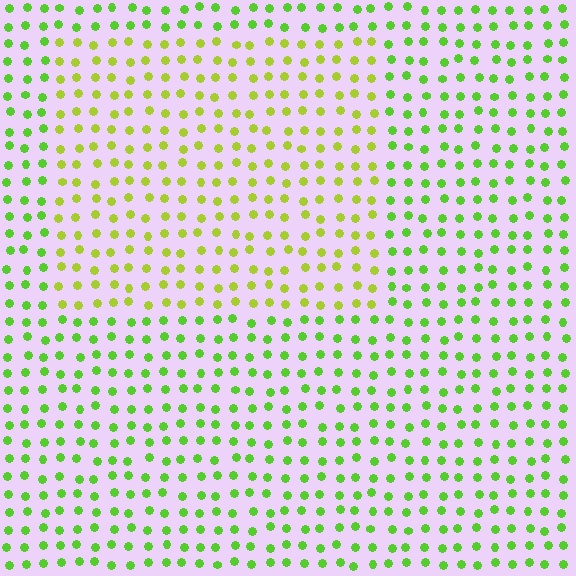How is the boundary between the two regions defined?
The boundary is defined purely by a slight shift in hue (about 31 degrees). Spacing, size, and orientation are identical on both sides.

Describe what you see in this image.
The image is filled with small lime elements in a uniform arrangement. A rectangle-shaped region is visible where the elements are tinted to a slightly different hue, forming a subtle color boundary.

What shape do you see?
I see a rectangle.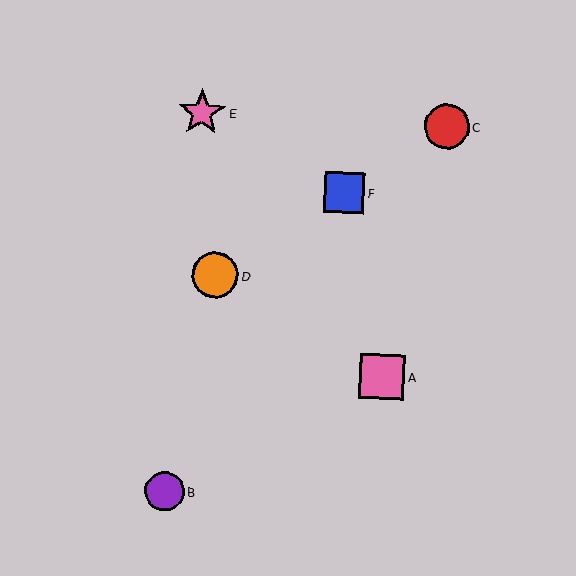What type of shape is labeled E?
Shape E is a pink star.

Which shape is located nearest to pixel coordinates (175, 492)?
The purple circle (labeled B) at (165, 491) is nearest to that location.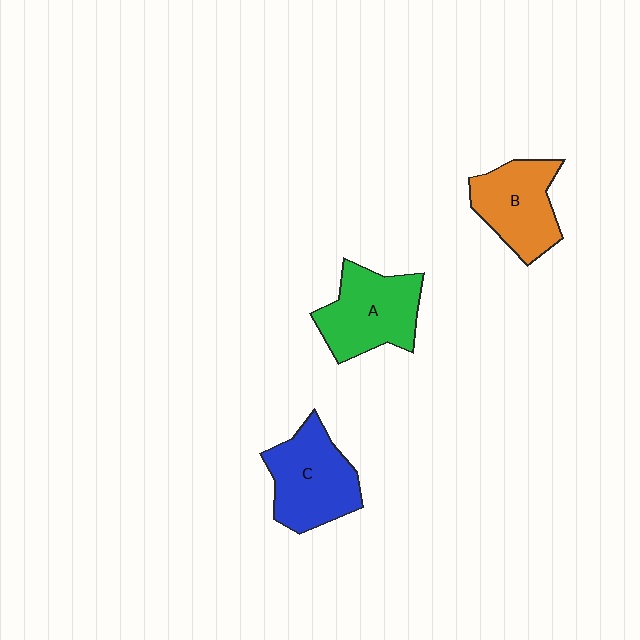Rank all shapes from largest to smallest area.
From largest to smallest: C (blue), A (green), B (orange).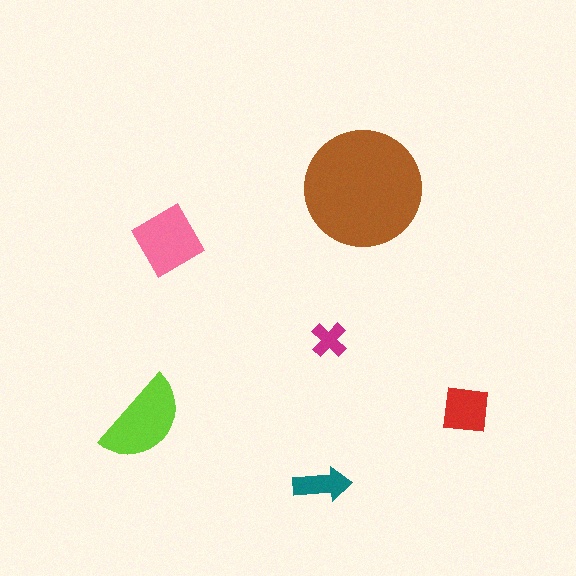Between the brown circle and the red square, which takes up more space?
The brown circle.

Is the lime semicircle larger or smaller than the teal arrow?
Larger.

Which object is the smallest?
The magenta cross.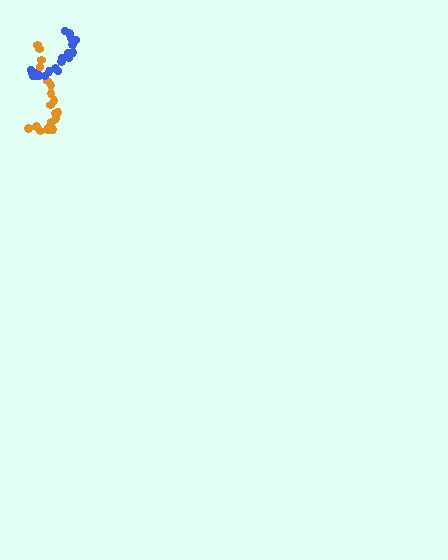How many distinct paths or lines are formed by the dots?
There are 2 distinct paths.